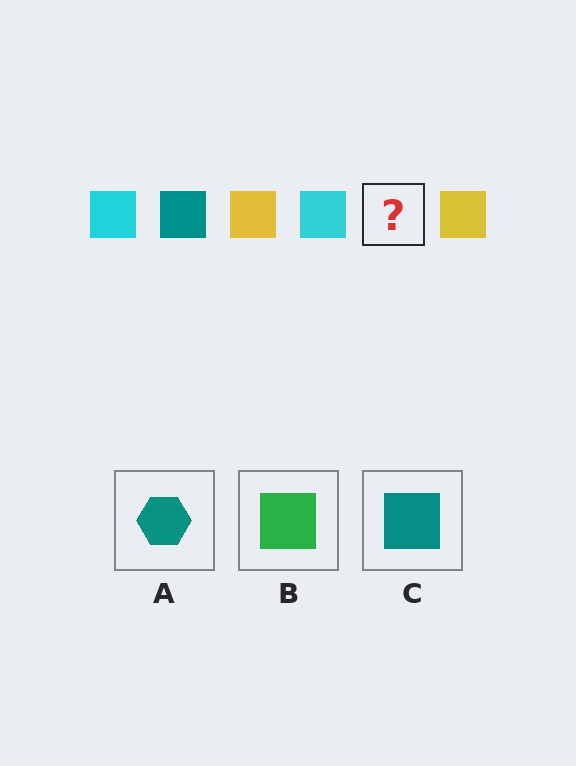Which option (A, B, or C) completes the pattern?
C.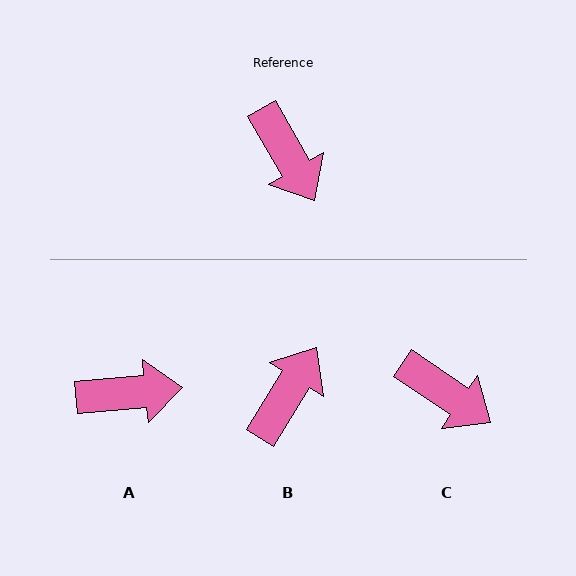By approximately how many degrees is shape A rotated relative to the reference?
Approximately 65 degrees counter-clockwise.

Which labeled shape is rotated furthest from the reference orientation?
B, about 118 degrees away.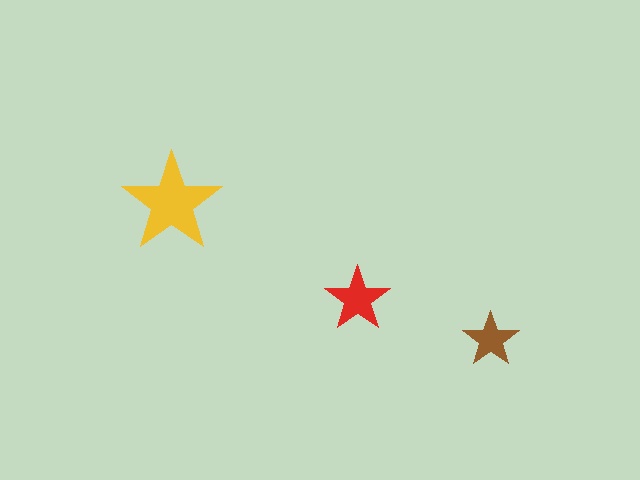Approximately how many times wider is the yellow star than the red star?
About 1.5 times wider.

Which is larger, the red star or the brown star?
The red one.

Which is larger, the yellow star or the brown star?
The yellow one.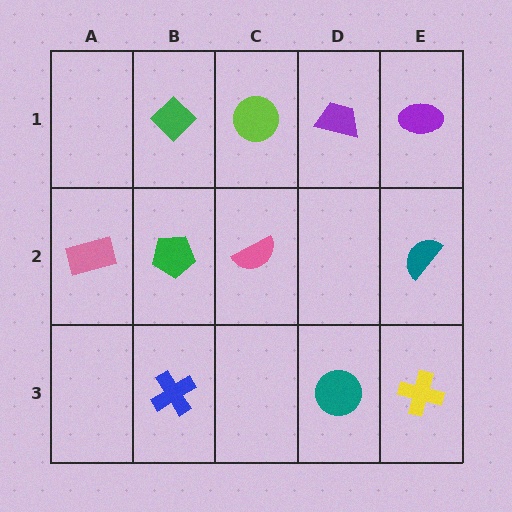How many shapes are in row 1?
4 shapes.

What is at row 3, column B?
A blue cross.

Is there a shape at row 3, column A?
No, that cell is empty.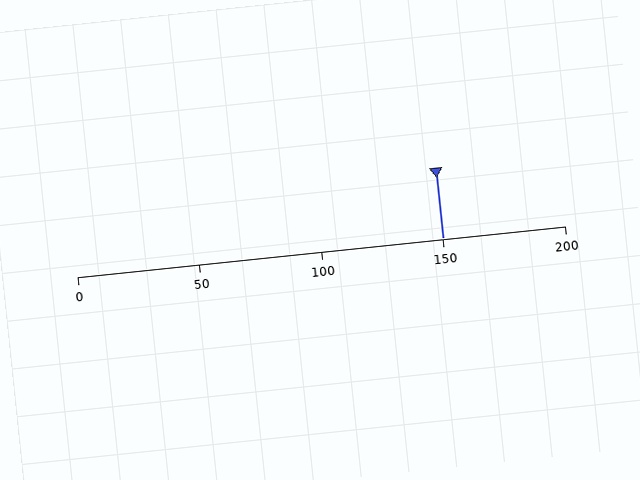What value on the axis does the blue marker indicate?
The marker indicates approximately 150.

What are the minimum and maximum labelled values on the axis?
The axis runs from 0 to 200.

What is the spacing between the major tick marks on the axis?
The major ticks are spaced 50 apart.